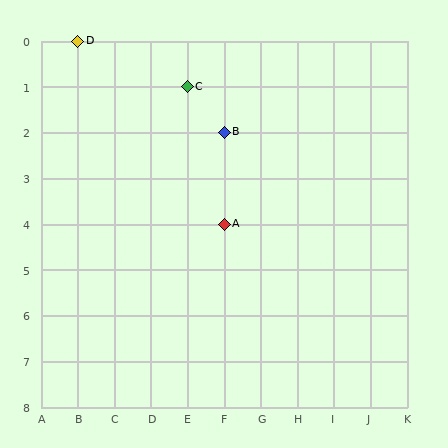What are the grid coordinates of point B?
Point B is at grid coordinates (F, 2).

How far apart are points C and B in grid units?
Points C and B are 1 column and 1 row apart (about 1.4 grid units diagonally).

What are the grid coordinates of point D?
Point D is at grid coordinates (B, 0).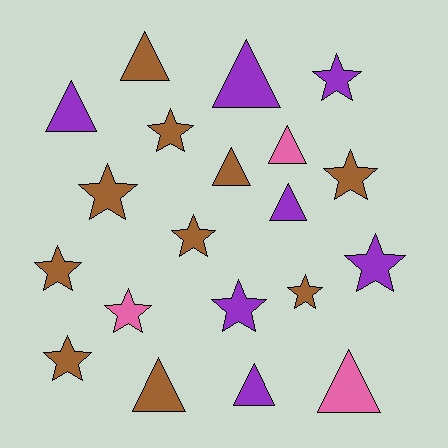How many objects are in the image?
There are 20 objects.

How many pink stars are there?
There is 1 pink star.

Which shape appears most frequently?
Star, with 11 objects.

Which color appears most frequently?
Brown, with 10 objects.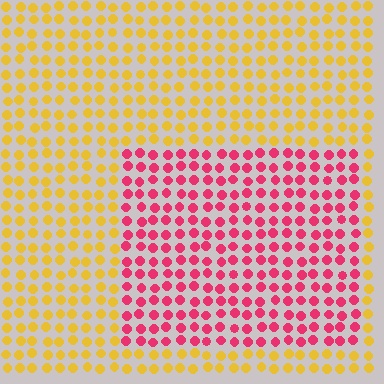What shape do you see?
I see a rectangle.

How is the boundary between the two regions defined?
The boundary is defined purely by a slight shift in hue (about 66 degrees). Spacing, size, and orientation are identical on both sides.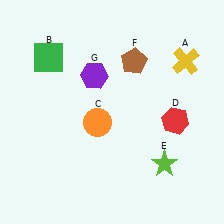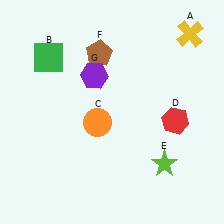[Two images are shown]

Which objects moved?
The objects that moved are: the yellow cross (A), the brown pentagon (F).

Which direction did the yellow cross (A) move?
The yellow cross (A) moved up.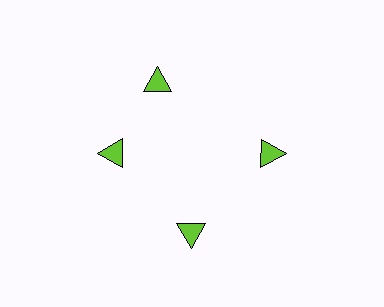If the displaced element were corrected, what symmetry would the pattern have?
It would have 4-fold rotational symmetry — the pattern would map onto itself every 90 degrees.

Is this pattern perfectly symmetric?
No. The 4 lime triangles are arranged in a ring, but one element near the 12 o'clock position is rotated out of alignment along the ring, breaking the 4-fold rotational symmetry.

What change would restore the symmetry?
The symmetry would be restored by rotating it back into even spacing with its neighbors so that all 4 triangles sit at equal angles and equal distance from the center.